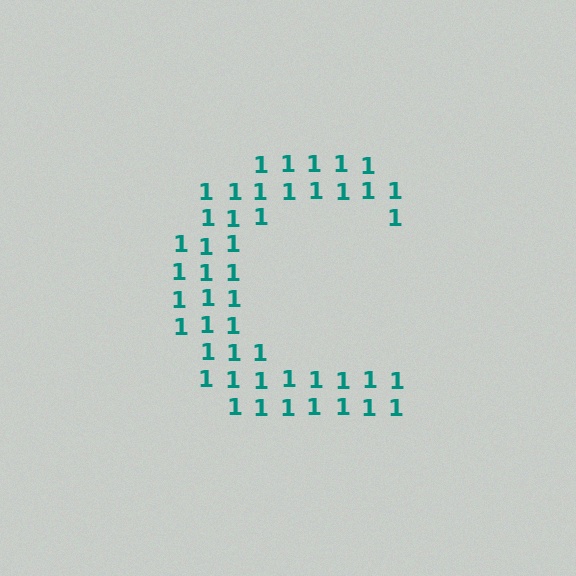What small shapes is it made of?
It is made of small digit 1's.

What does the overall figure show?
The overall figure shows the letter C.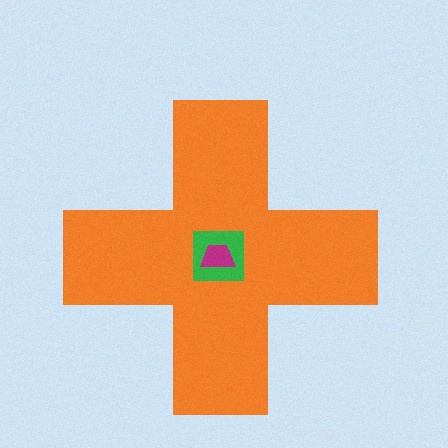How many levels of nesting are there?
3.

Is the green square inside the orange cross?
Yes.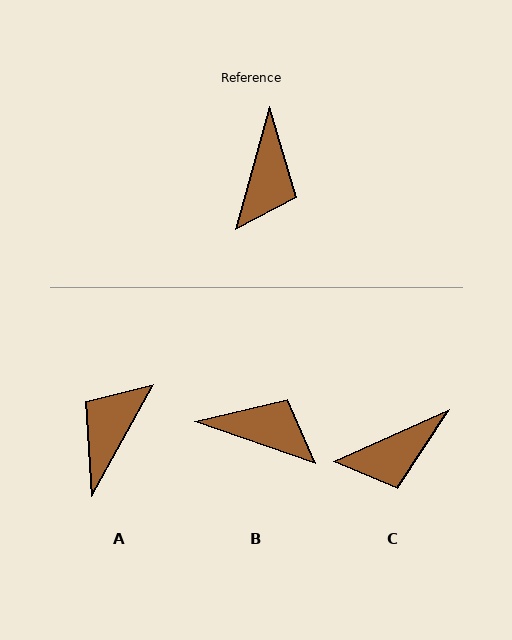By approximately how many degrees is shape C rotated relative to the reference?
Approximately 50 degrees clockwise.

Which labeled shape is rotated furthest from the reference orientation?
A, about 167 degrees away.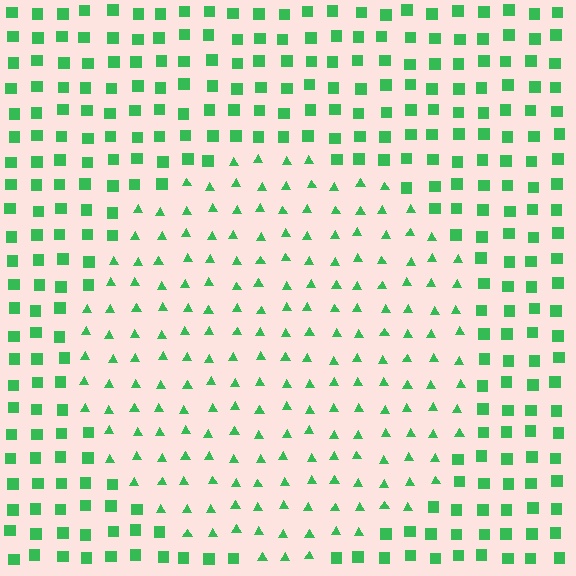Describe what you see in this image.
The image is filled with small green elements arranged in a uniform grid. A circle-shaped region contains triangles, while the surrounding area contains squares. The boundary is defined purely by the change in element shape.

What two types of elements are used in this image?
The image uses triangles inside the circle region and squares outside it.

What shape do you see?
I see a circle.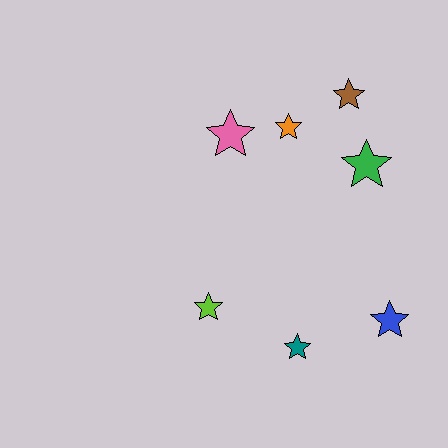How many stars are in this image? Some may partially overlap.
There are 7 stars.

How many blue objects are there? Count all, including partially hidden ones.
There is 1 blue object.